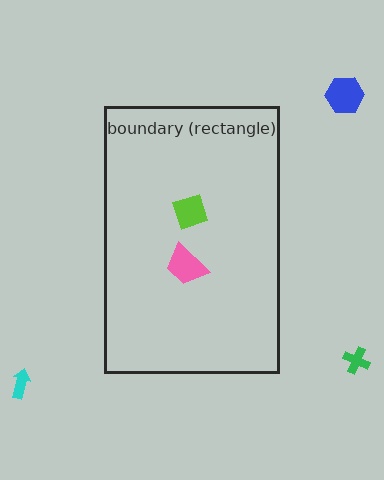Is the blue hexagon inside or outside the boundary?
Outside.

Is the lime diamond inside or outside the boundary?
Inside.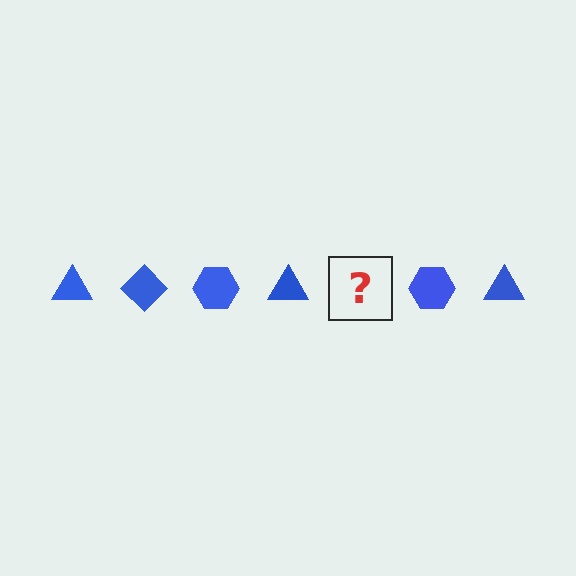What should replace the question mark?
The question mark should be replaced with a blue diamond.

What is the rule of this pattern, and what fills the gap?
The rule is that the pattern cycles through triangle, diamond, hexagon shapes in blue. The gap should be filled with a blue diamond.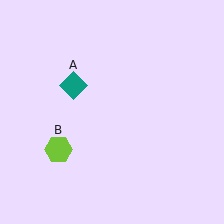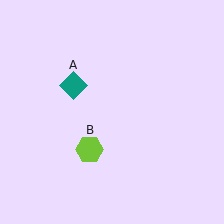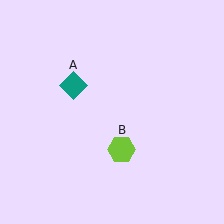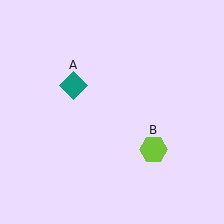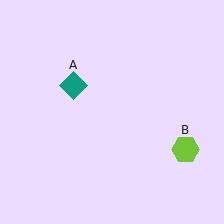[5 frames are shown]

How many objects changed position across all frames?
1 object changed position: lime hexagon (object B).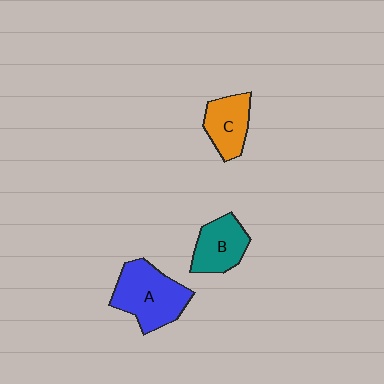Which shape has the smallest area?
Shape C (orange).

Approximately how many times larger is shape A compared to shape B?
Approximately 1.5 times.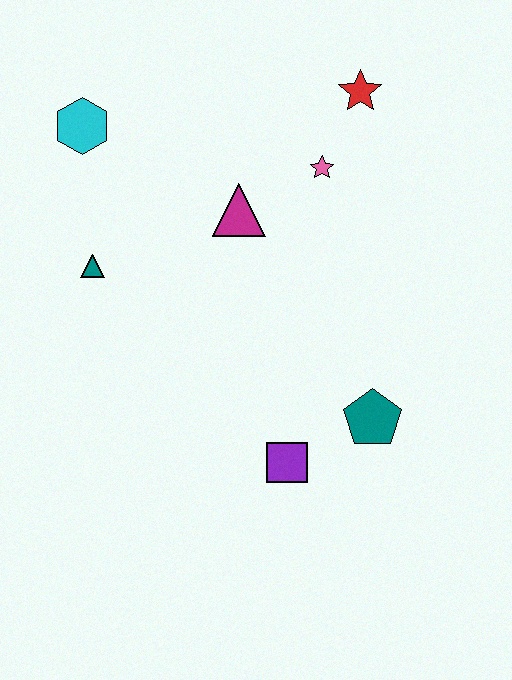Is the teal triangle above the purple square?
Yes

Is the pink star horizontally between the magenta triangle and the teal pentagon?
Yes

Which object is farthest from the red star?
The purple square is farthest from the red star.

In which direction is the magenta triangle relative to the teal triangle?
The magenta triangle is to the right of the teal triangle.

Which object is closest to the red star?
The pink star is closest to the red star.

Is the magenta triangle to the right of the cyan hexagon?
Yes